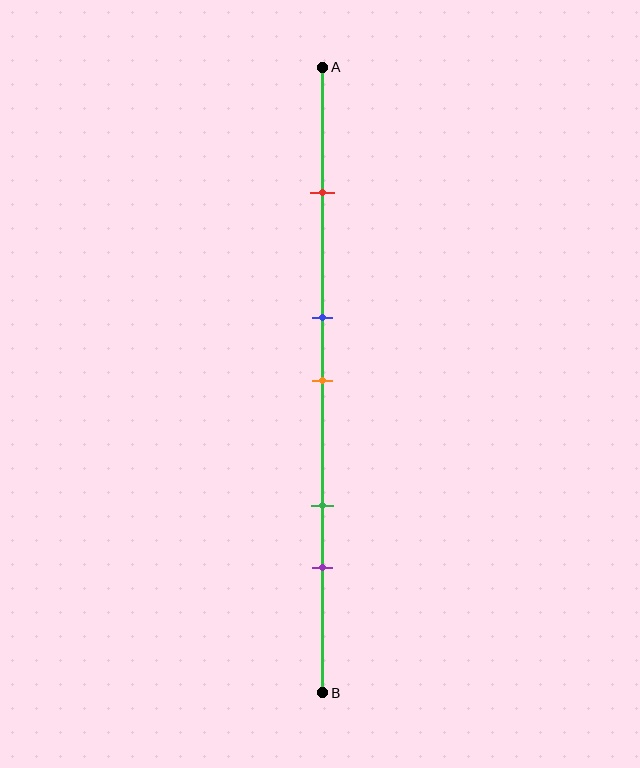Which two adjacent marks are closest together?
The blue and orange marks are the closest adjacent pair.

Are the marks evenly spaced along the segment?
No, the marks are not evenly spaced.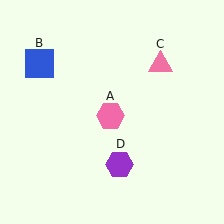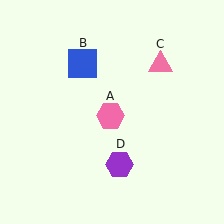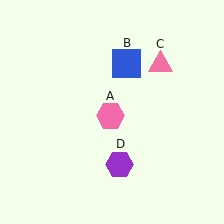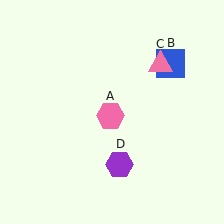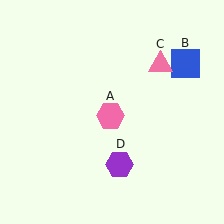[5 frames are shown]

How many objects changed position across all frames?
1 object changed position: blue square (object B).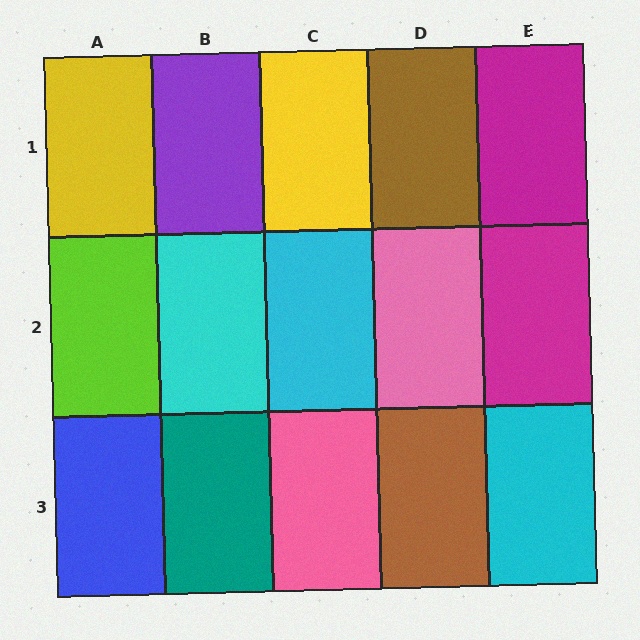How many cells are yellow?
2 cells are yellow.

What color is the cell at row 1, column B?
Purple.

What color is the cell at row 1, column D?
Brown.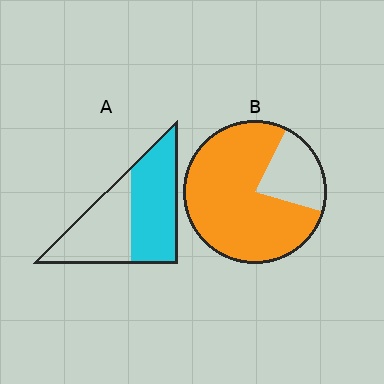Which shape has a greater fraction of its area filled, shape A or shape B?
Shape B.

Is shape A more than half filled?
Yes.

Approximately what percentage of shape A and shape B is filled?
A is approximately 55% and B is approximately 80%.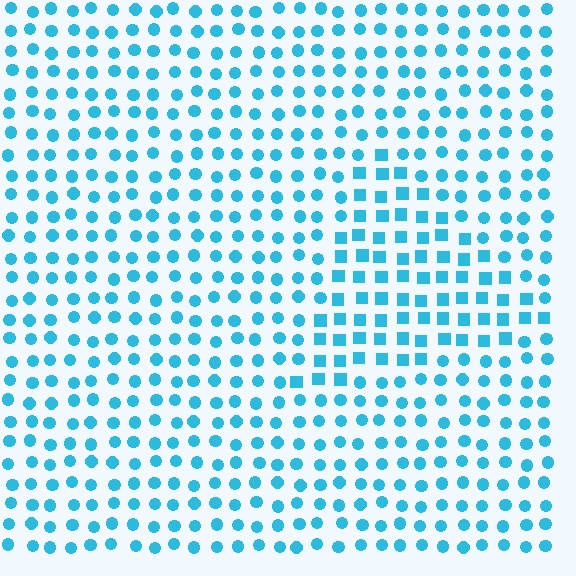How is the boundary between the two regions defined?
The boundary is defined by a change in element shape: squares inside vs. circles outside. All elements share the same color and spacing.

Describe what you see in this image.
The image is filled with small cyan elements arranged in a uniform grid. A triangle-shaped region contains squares, while the surrounding area contains circles. The boundary is defined purely by the change in element shape.